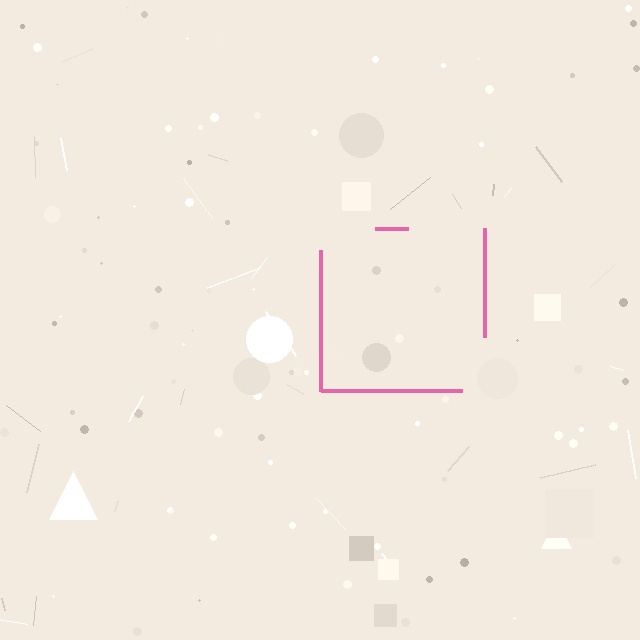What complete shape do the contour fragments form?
The contour fragments form a square.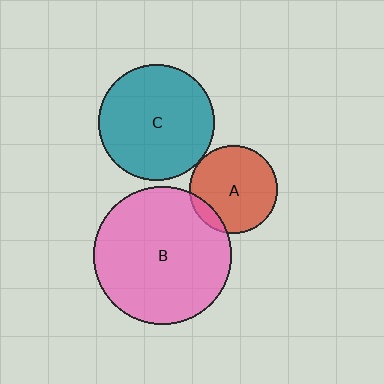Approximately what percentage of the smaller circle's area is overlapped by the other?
Approximately 10%.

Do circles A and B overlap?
Yes.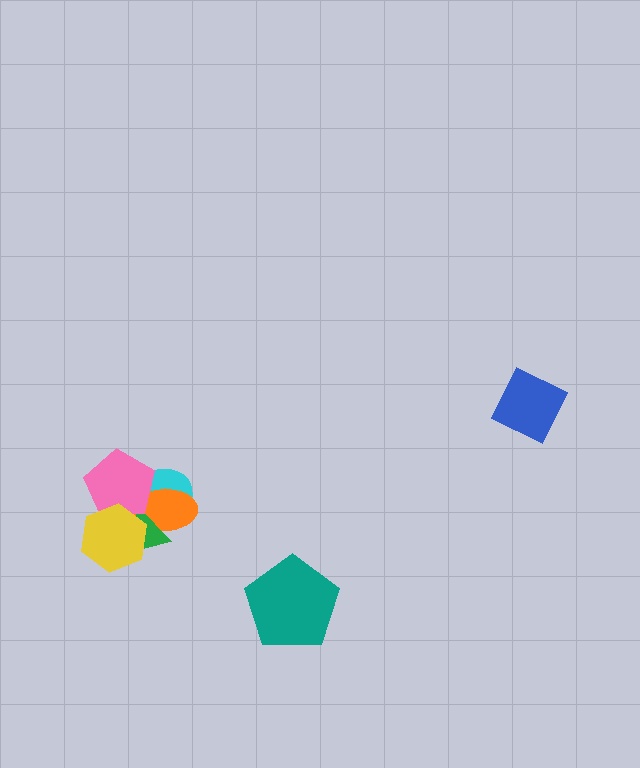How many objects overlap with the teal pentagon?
0 objects overlap with the teal pentagon.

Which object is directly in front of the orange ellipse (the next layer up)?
The green triangle is directly in front of the orange ellipse.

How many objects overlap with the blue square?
0 objects overlap with the blue square.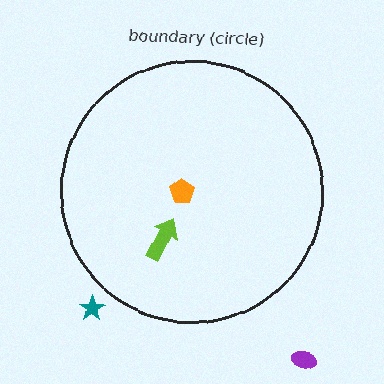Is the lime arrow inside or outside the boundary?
Inside.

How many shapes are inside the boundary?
2 inside, 2 outside.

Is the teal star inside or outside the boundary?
Outside.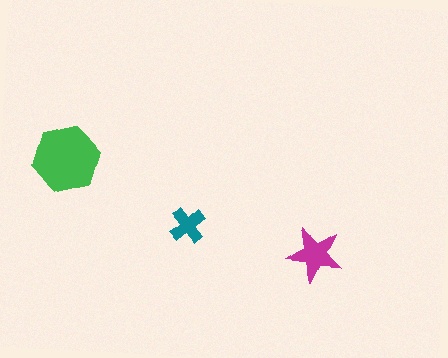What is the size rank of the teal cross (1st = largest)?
3rd.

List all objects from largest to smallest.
The green hexagon, the magenta star, the teal cross.